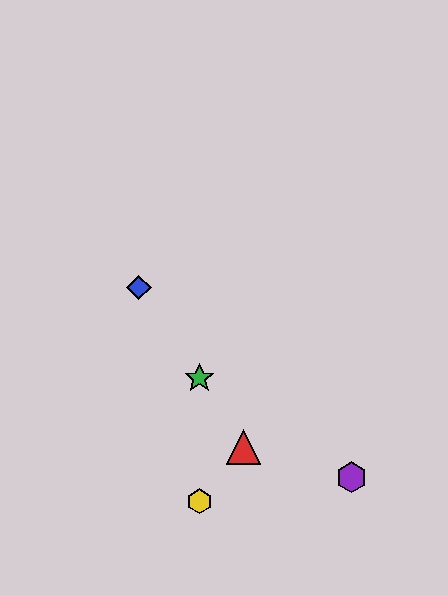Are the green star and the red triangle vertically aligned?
No, the green star is at x≈199 and the red triangle is at x≈244.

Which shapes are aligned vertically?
The green star, the yellow hexagon are aligned vertically.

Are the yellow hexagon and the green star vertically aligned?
Yes, both are at x≈199.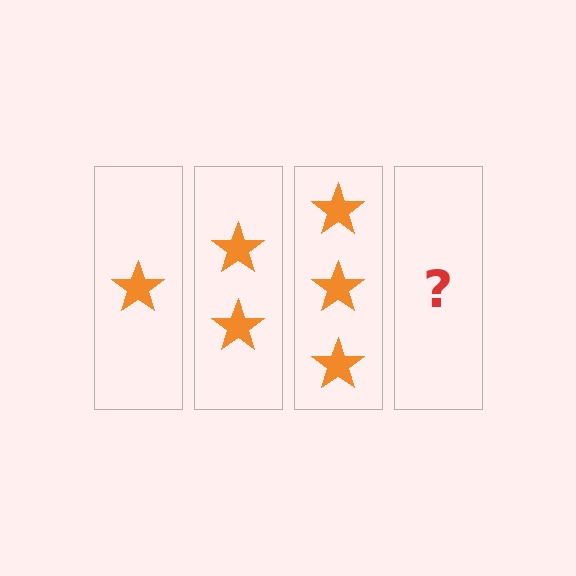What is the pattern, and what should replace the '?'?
The pattern is that each step adds one more star. The '?' should be 4 stars.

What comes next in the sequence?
The next element should be 4 stars.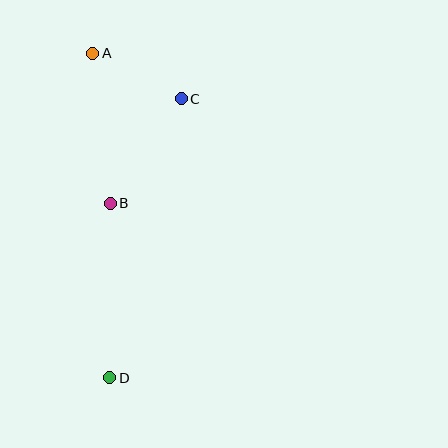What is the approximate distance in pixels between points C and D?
The distance between C and D is approximately 288 pixels.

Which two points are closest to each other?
Points A and C are closest to each other.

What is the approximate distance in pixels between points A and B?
The distance between A and B is approximately 151 pixels.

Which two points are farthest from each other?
Points A and D are farthest from each other.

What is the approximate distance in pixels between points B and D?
The distance between B and D is approximately 175 pixels.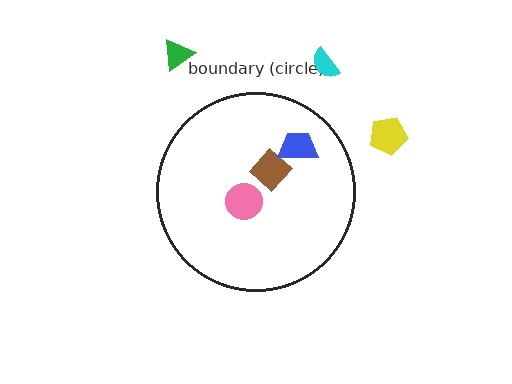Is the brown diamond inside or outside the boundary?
Inside.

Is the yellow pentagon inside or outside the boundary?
Outside.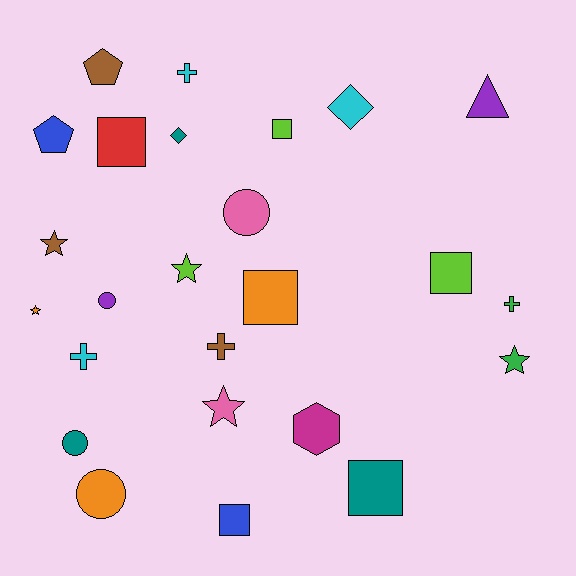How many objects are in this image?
There are 25 objects.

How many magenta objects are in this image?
There is 1 magenta object.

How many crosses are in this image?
There are 4 crosses.